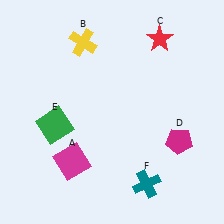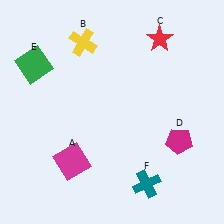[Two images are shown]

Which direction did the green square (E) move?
The green square (E) moved up.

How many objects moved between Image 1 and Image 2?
1 object moved between the two images.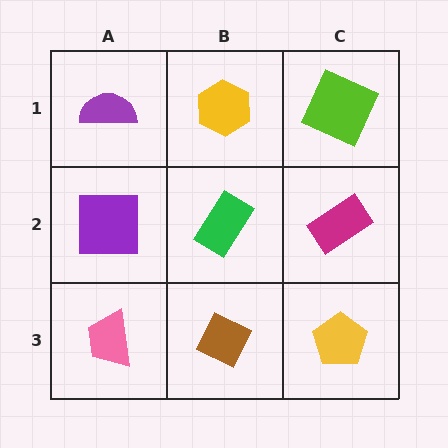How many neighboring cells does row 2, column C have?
3.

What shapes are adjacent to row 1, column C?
A magenta rectangle (row 2, column C), a yellow hexagon (row 1, column B).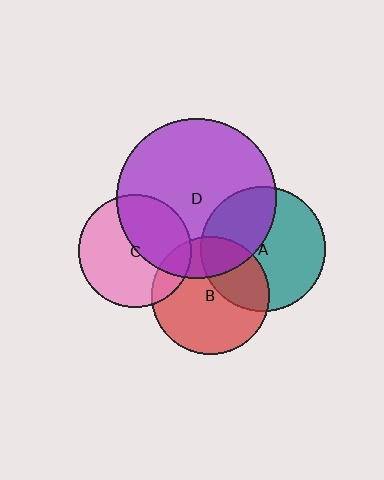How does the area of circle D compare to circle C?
Approximately 2.0 times.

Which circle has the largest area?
Circle D (purple).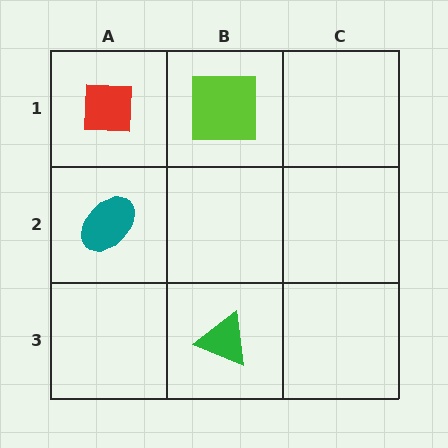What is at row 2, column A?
A teal ellipse.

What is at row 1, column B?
A lime square.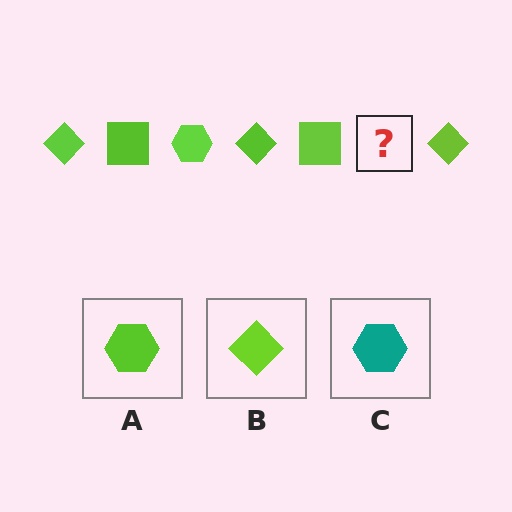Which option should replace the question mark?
Option A.